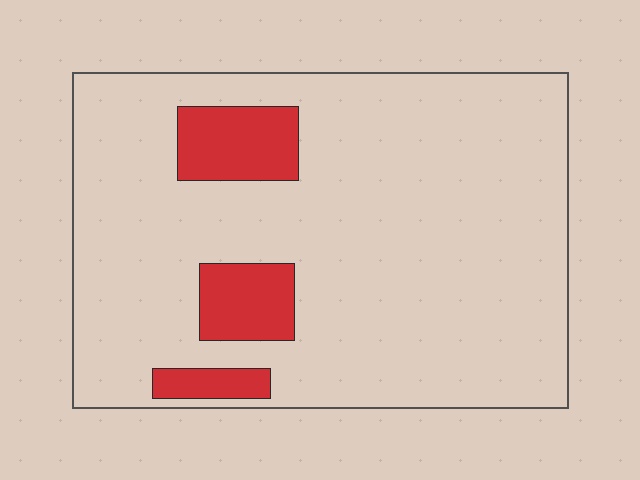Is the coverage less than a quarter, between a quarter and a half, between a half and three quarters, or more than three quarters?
Less than a quarter.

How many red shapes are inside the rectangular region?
3.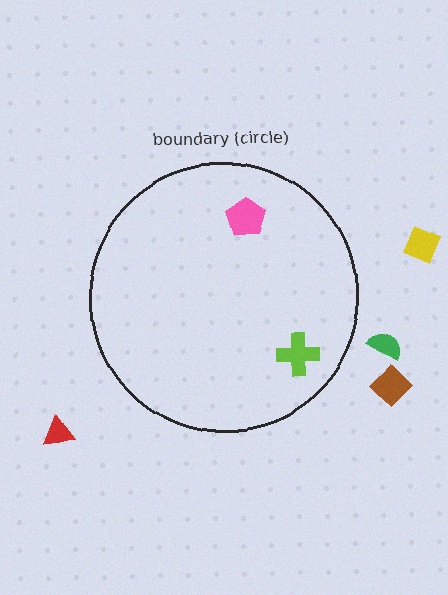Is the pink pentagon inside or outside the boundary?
Inside.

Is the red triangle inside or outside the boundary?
Outside.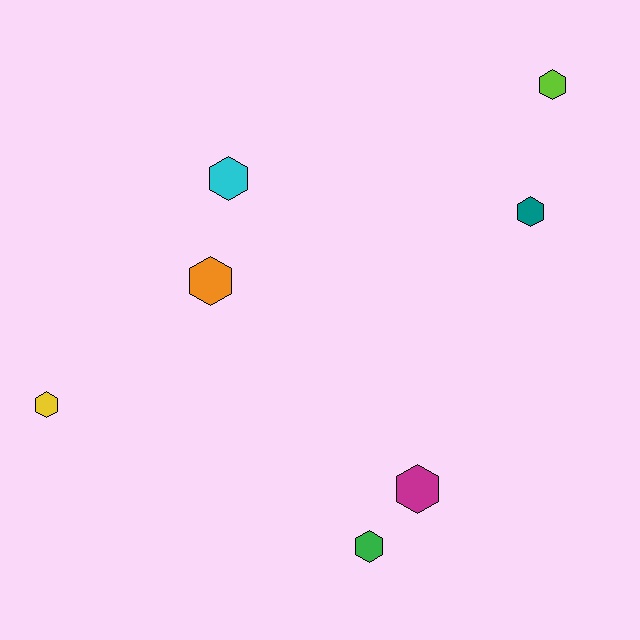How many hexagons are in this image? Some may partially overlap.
There are 7 hexagons.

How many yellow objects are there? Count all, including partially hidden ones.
There is 1 yellow object.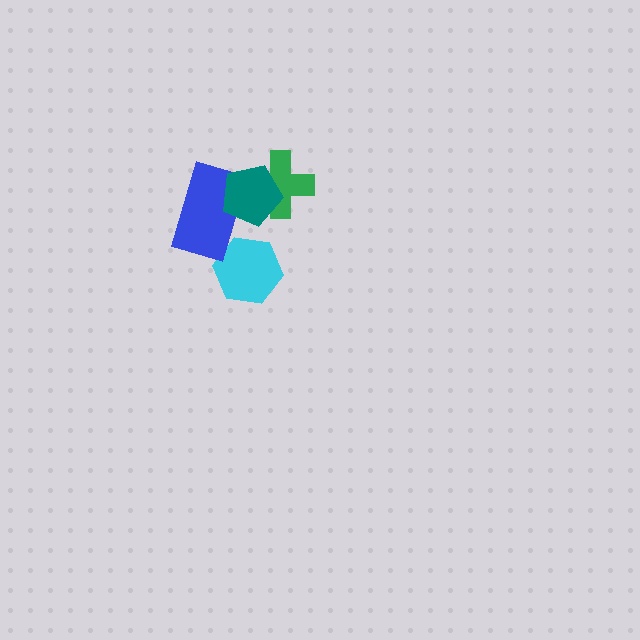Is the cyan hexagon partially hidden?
Yes, it is partially covered by another shape.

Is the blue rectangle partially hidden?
Yes, it is partially covered by another shape.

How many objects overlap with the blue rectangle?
2 objects overlap with the blue rectangle.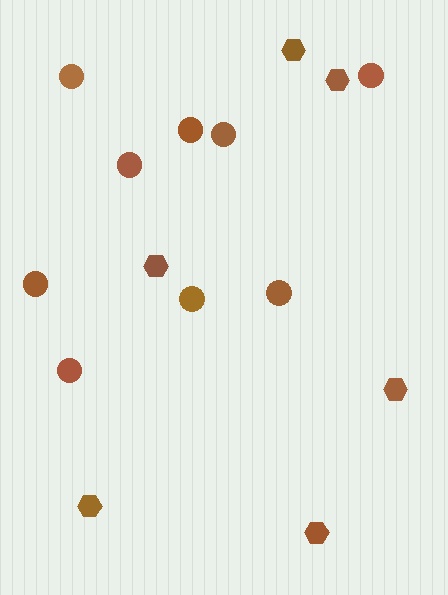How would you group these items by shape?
There are 2 groups: one group of circles (9) and one group of hexagons (6).